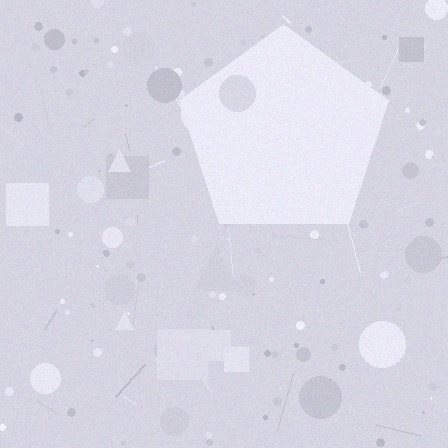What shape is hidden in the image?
A pentagon is hidden in the image.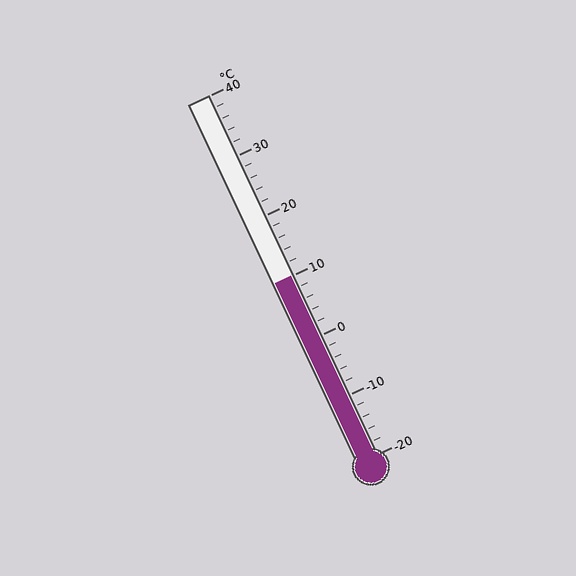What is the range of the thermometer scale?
The thermometer scale ranges from -20°C to 40°C.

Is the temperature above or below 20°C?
The temperature is below 20°C.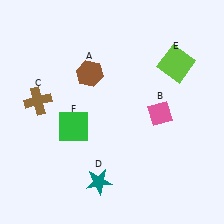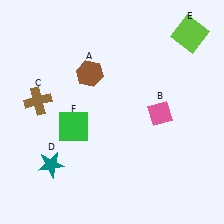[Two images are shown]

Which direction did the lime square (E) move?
The lime square (E) moved up.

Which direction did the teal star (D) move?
The teal star (D) moved left.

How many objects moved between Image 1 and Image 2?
2 objects moved between the two images.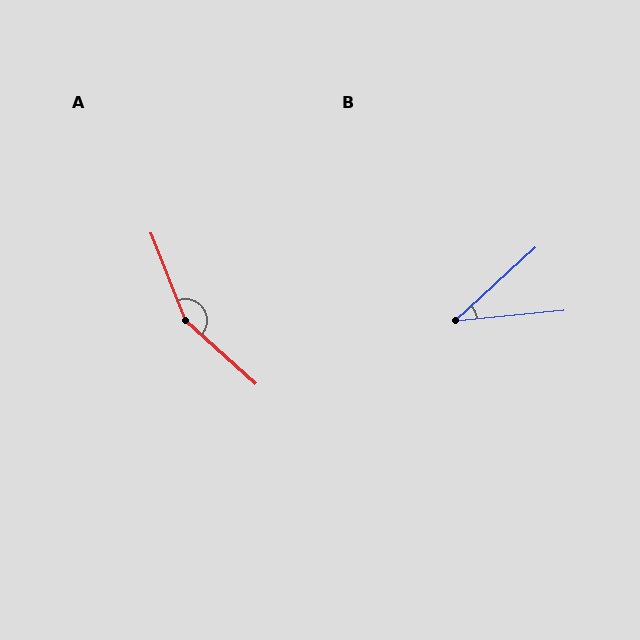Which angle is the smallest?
B, at approximately 37 degrees.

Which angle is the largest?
A, at approximately 153 degrees.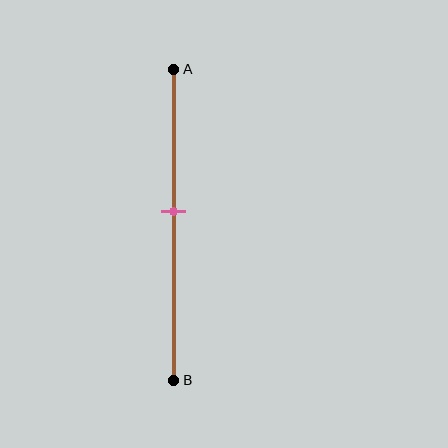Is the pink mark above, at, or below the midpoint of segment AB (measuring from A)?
The pink mark is above the midpoint of segment AB.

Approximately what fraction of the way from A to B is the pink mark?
The pink mark is approximately 45% of the way from A to B.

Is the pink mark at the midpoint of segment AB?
No, the mark is at about 45% from A, not at the 50% midpoint.